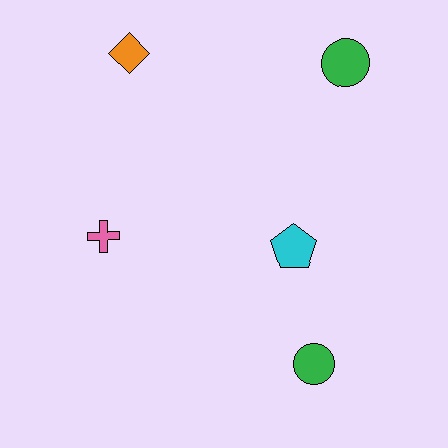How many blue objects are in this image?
There are no blue objects.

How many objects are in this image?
There are 5 objects.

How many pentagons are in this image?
There is 1 pentagon.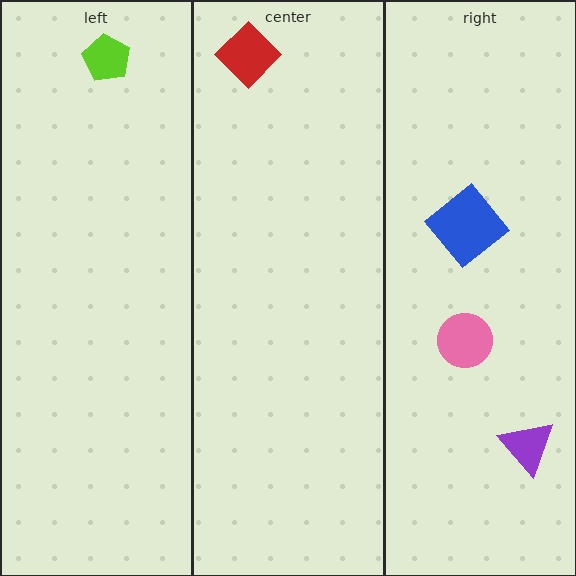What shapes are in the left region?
The lime pentagon.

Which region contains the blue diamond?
The right region.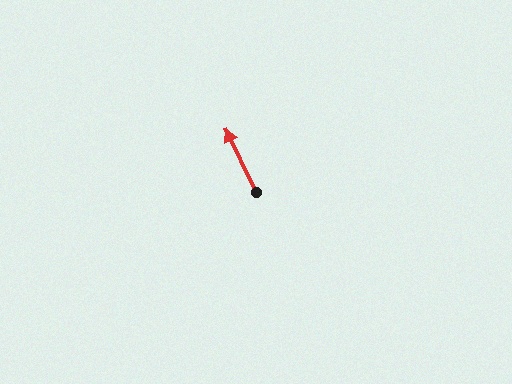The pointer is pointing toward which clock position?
Roughly 11 o'clock.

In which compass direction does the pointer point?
Northwest.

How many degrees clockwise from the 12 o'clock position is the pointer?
Approximately 335 degrees.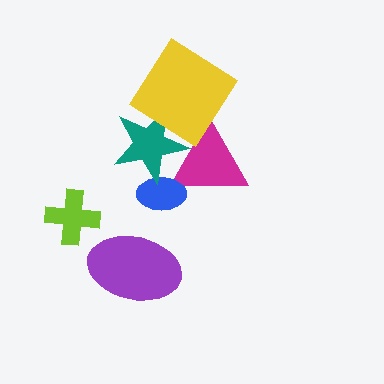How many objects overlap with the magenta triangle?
3 objects overlap with the magenta triangle.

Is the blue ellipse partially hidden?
Yes, it is partially covered by another shape.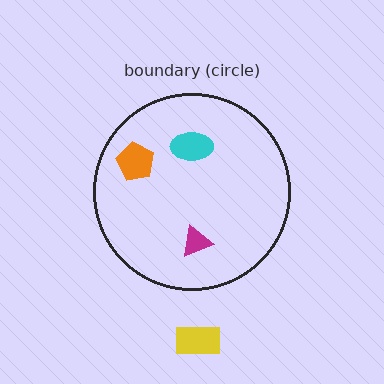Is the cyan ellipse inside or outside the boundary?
Inside.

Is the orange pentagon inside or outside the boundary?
Inside.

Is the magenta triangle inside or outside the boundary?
Inside.